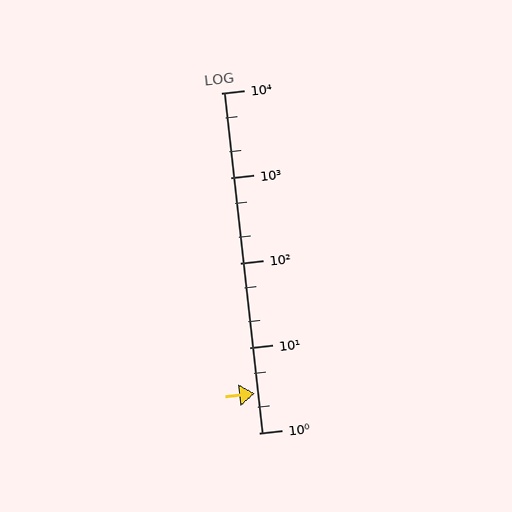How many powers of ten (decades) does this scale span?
The scale spans 4 decades, from 1 to 10000.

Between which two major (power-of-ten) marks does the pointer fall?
The pointer is between 1 and 10.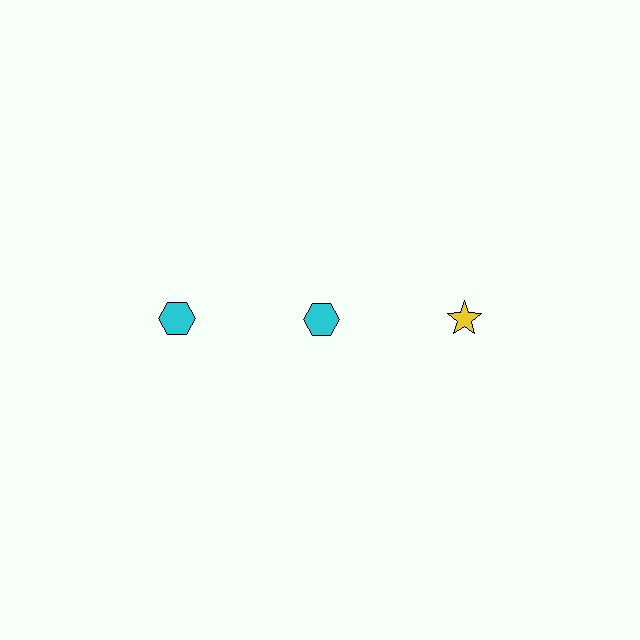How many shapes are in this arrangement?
There are 3 shapes arranged in a grid pattern.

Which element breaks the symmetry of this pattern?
The yellow star in the top row, center column breaks the symmetry. All other shapes are cyan hexagons.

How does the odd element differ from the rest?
It differs in both color (yellow instead of cyan) and shape (star instead of hexagon).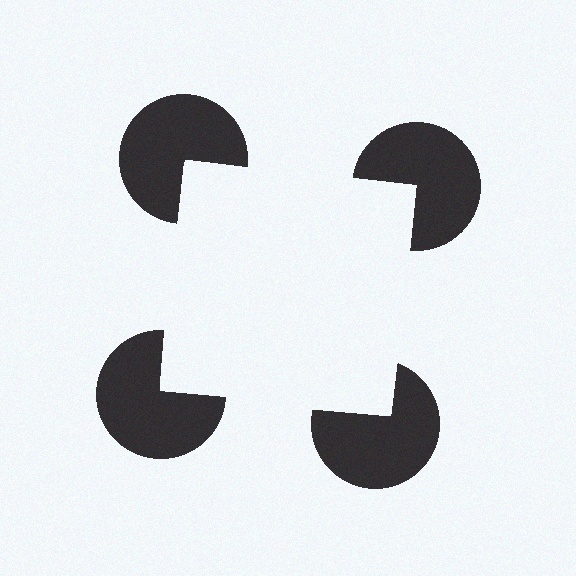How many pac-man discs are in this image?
There are 4 — one at each vertex of the illusory square.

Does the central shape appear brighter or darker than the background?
It typically appears slightly brighter than the background, even though no actual brightness change is drawn.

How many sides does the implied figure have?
4 sides.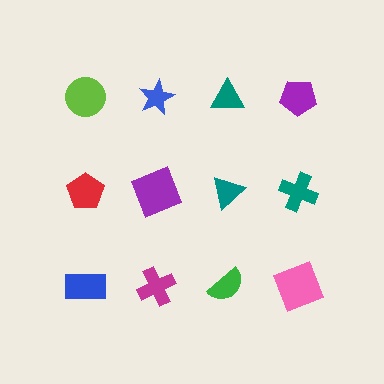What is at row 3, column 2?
A magenta cross.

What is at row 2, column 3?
A teal triangle.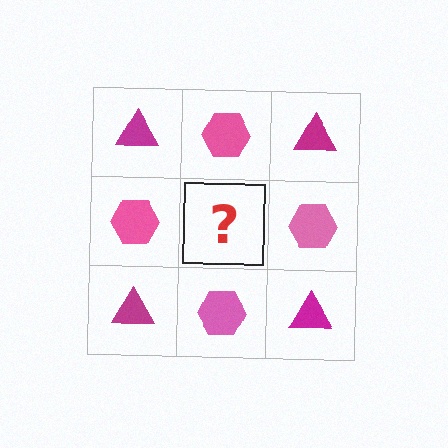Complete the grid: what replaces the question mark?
The question mark should be replaced with a magenta triangle.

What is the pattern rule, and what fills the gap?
The rule is that it alternates magenta triangle and pink hexagon in a checkerboard pattern. The gap should be filled with a magenta triangle.